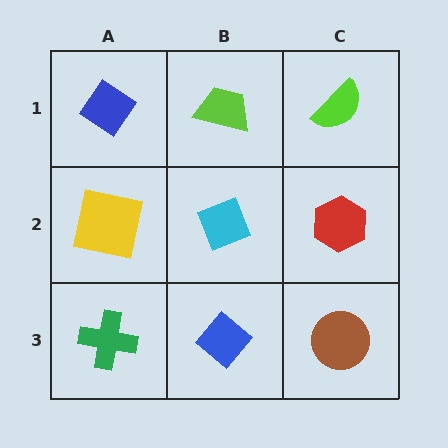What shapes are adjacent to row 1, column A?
A yellow square (row 2, column A), a lime trapezoid (row 1, column B).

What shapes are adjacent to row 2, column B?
A lime trapezoid (row 1, column B), a blue diamond (row 3, column B), a yellow square (row 2, column A), a red hexagon (row 2, column C).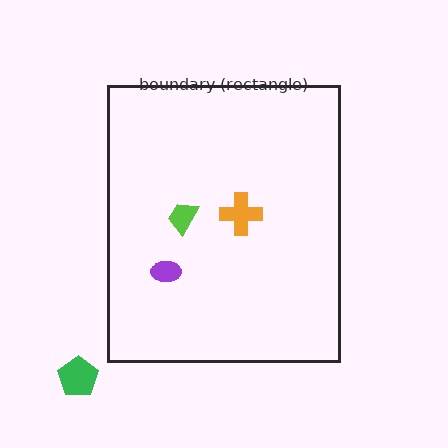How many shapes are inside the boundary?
3 inside, 1 outside.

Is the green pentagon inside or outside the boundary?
Outside.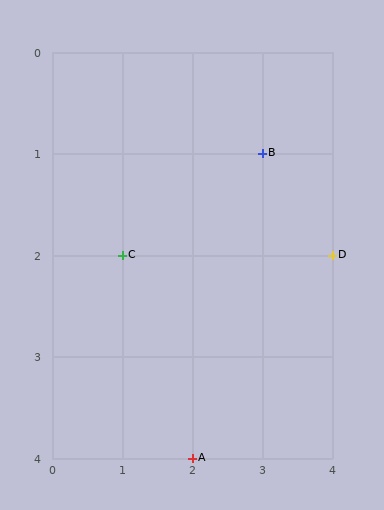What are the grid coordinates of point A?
Point A is at grid coordinates (2, 4).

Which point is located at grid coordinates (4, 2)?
Point D is at (4, 2).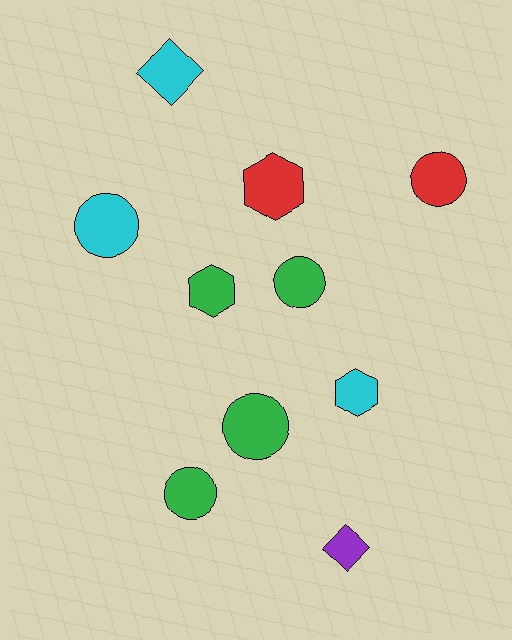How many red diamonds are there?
There are no red diamonds.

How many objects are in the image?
There are 10 objects.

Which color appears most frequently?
Green, with 4 objects.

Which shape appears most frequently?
Circle, with 5 objects.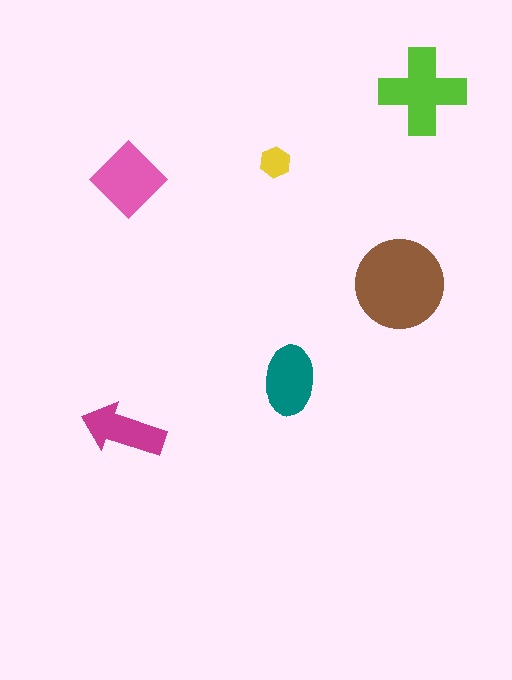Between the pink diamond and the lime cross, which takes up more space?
The lime cross.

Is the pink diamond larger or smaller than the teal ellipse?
Larger.